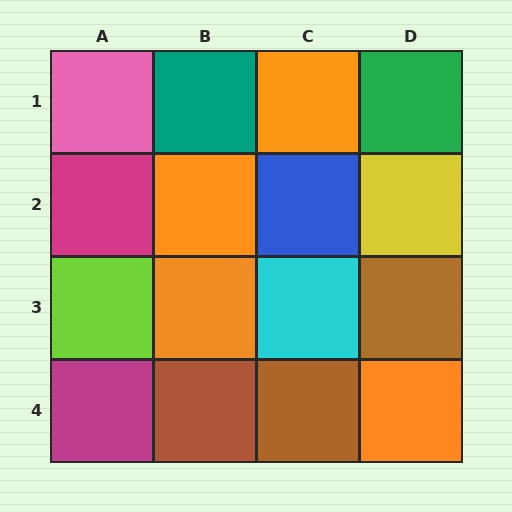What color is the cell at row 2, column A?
Magenta.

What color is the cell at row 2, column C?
Blue.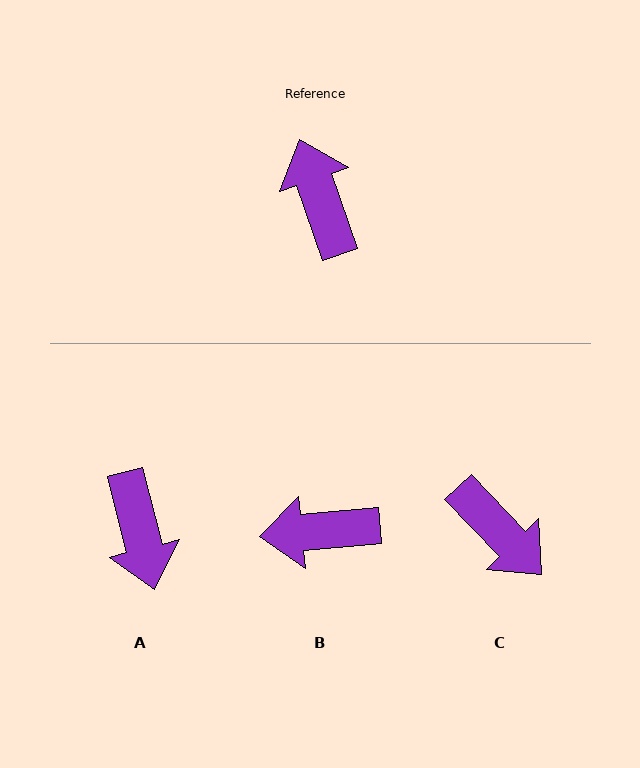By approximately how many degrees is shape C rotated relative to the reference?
Approximately 156 degrees clockwise.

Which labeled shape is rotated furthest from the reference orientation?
A, about 175 degrees away.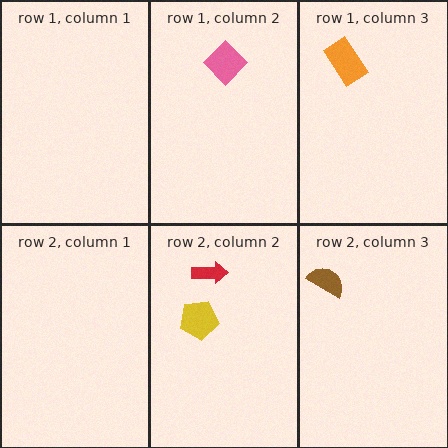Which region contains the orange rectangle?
The row 1, column 3 region.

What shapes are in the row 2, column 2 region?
The red arrow, the yellow pentagon.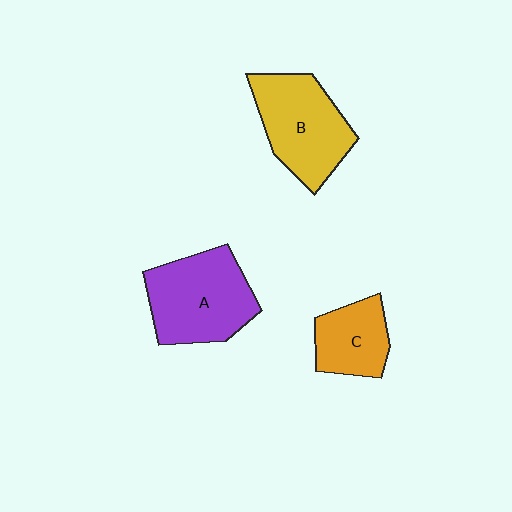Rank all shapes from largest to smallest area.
From largest to smallest: A (purple), B (yellow), C (orange).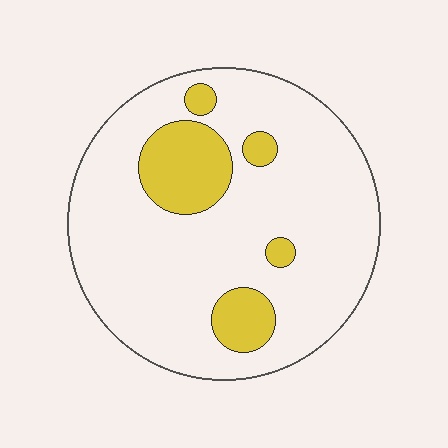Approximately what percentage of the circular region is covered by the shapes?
Approximately 15%.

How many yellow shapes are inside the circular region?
5.